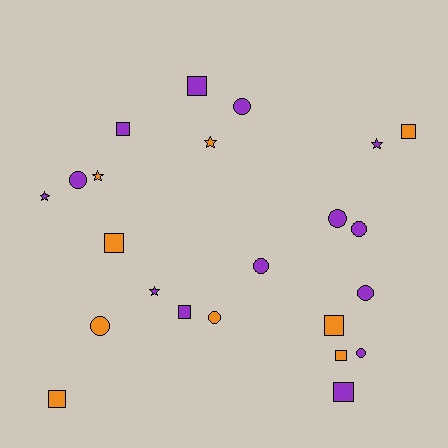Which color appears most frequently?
Purple, with 14 objects.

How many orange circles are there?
There are 2 orange circles.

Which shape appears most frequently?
Square, with 9 objects.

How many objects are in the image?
There are 23 objects.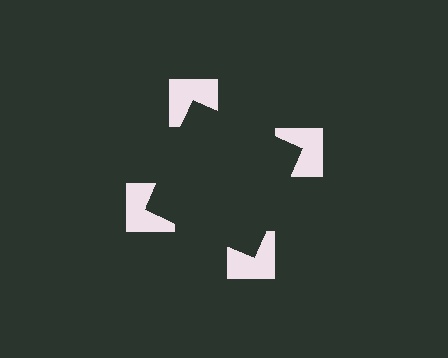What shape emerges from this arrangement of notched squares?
An illusory square — its edges are inferred from the aligned wedge cuts in the notched squares, not physically drawn.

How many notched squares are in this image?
There are 4 — one at each vertex of the illusory square.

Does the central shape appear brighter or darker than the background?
It typically appears slightly darker than the background, even though no actual brightness change is drawn.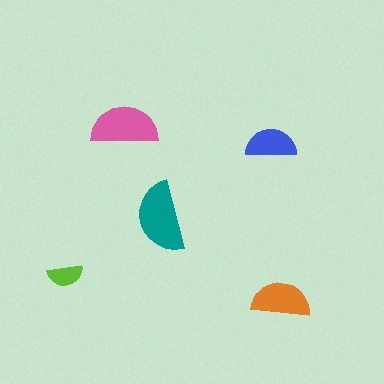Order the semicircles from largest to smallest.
the teal one, the pink one, the orange one, the blue one, the lime one.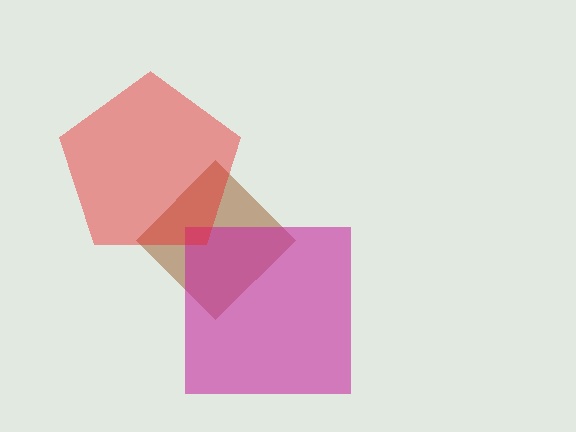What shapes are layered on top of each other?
The layered shapes are: a brown diamond, a magenta square, a red pentagon.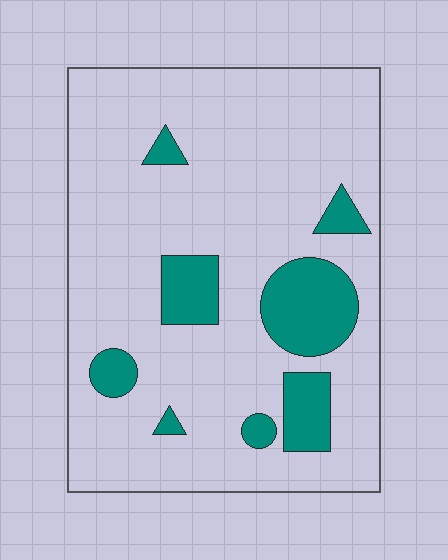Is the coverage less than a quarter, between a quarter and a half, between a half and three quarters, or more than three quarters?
Less than a quarter.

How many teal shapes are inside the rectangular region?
8.